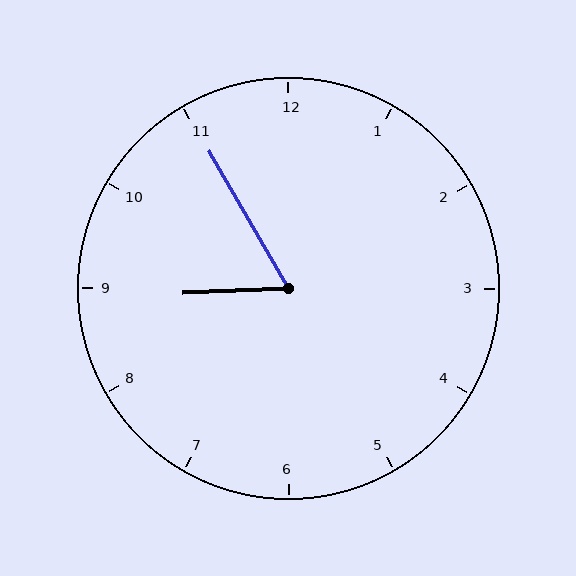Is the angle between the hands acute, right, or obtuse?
It is acute.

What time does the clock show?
8:55.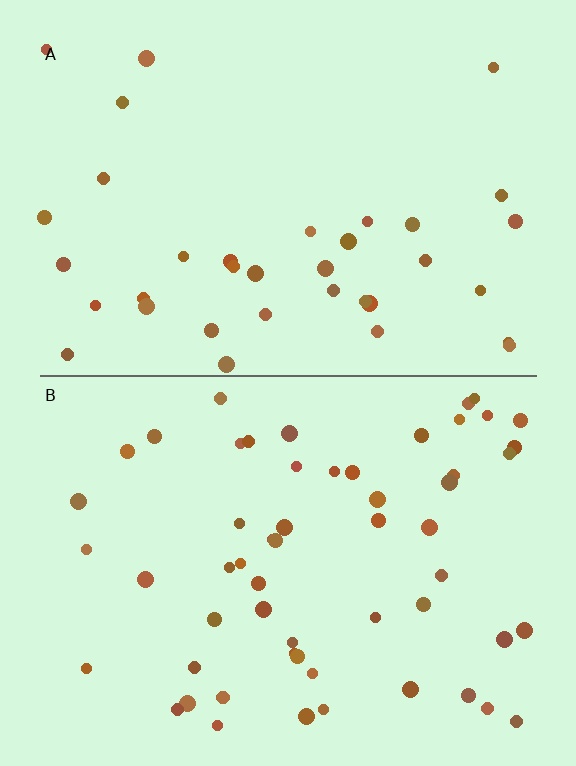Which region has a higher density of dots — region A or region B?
B (the bottom).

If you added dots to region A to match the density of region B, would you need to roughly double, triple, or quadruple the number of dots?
Approximately double.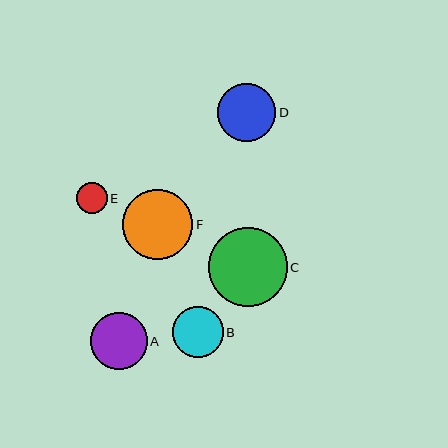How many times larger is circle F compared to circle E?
Circle F is approximately 2.3 times the size of circle E.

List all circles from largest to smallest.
From largest to smallest: C, F, D, A, B, E.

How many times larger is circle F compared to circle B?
Circle F is approximately 1.4 times the size of circle B.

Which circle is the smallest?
Circle E is the smallest with a size of approximately 31 pixels.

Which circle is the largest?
Circle C is the largest with a size of approximately 78 pixels.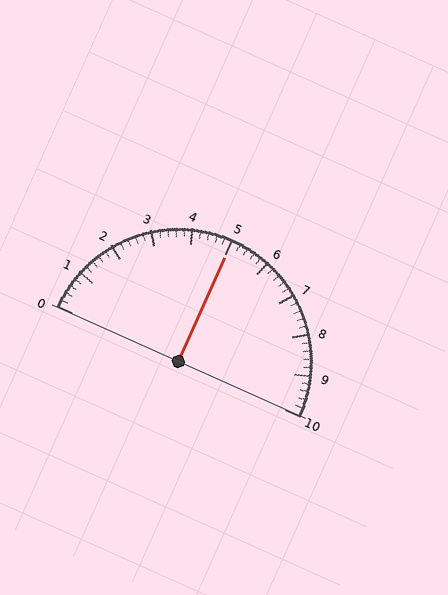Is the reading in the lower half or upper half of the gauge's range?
The reading is in the upper half of the range (0 to 10).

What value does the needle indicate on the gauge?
The needle indicates approximately 5.0.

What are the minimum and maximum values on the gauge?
The gauge ranges from 0 to 10.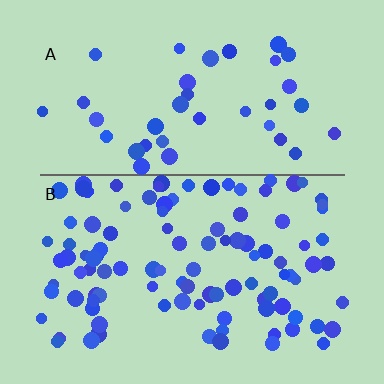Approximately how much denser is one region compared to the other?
Approximately 2.7× — region B over region A.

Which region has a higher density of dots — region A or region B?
B (the bottom).